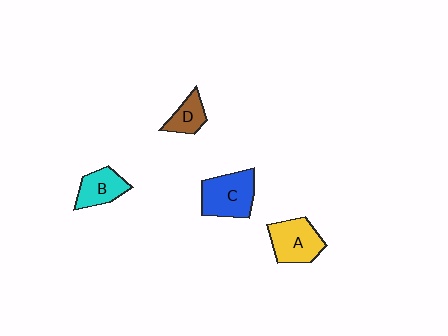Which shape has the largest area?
Shape C (blue).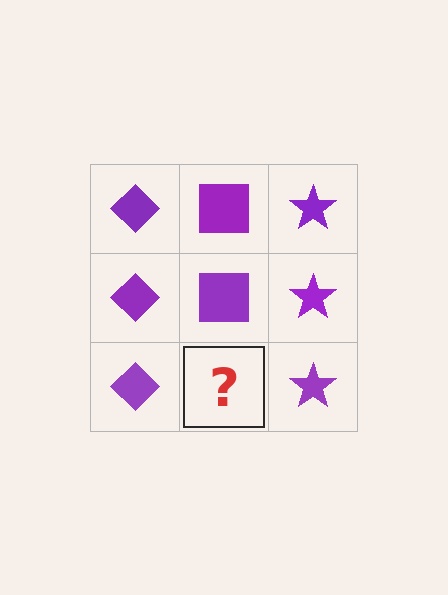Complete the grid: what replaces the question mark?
The question mark should be replaced with a purple square.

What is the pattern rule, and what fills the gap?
The rule is that each column has a consistent shape. The gap should be filled with a purple square.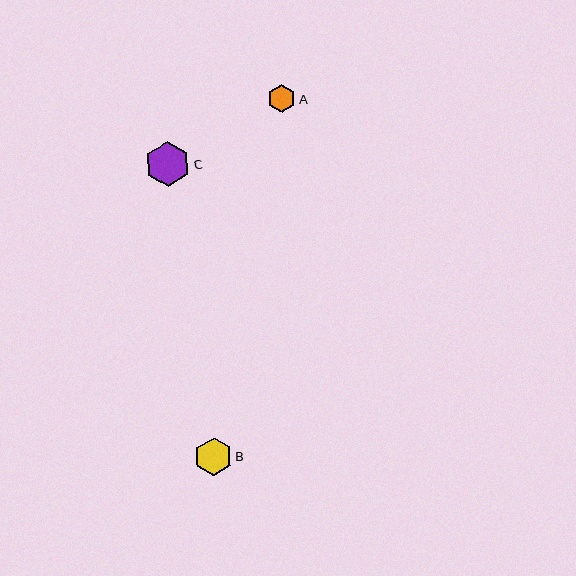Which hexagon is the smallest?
Hexagon A is the smallest with a size of approximately 28 pixels.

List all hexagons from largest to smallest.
From largest to smallest: C, B, A.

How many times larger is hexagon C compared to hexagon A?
Hexagon C is approximately 1.6 times the size of hexagon A.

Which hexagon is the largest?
Hexagon C is the largest with a size of approximately 45 pixels.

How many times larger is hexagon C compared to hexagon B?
Hexagon C is approximately 1.2 times the size of hexagon B.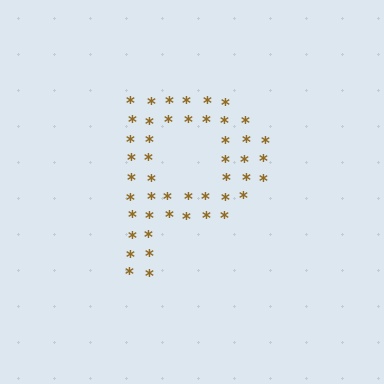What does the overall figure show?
The overall figure shows the letter P.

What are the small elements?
The small elements are asterisks.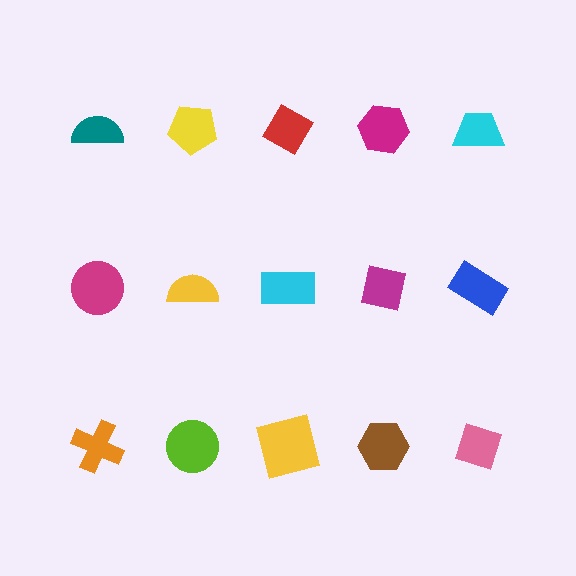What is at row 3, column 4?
A brown hexagon.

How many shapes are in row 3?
5 shapes.